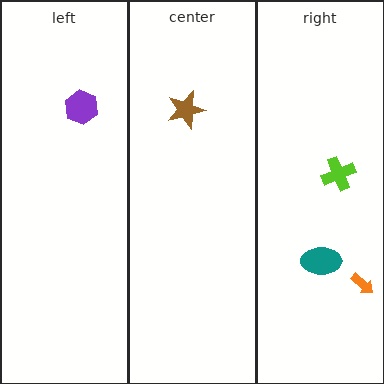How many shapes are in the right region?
3.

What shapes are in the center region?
The brown star.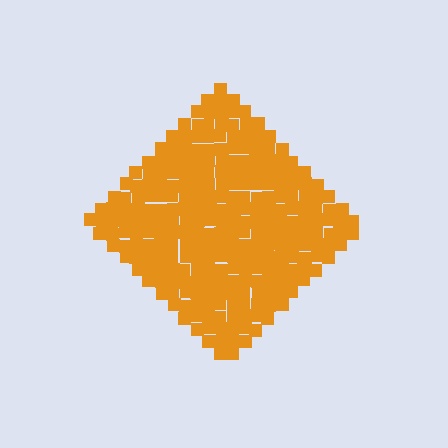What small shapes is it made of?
It is made of small squares.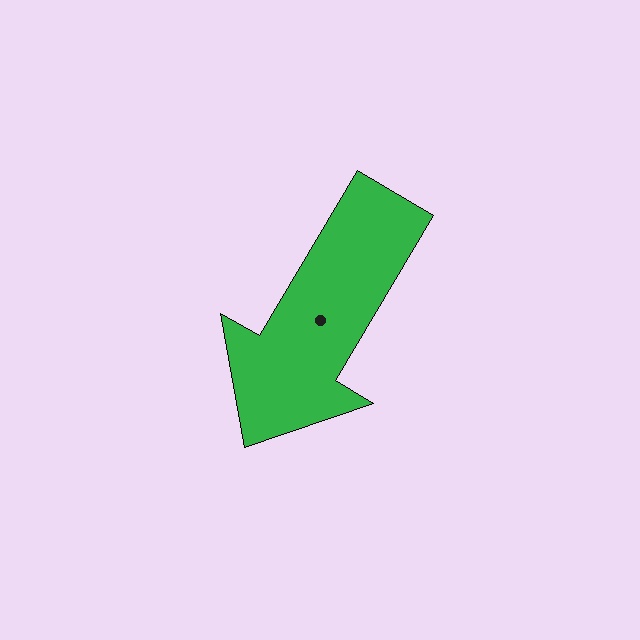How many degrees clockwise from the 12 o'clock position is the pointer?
Approximately 211 degrees.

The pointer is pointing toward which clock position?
Roughly 7 o'clock.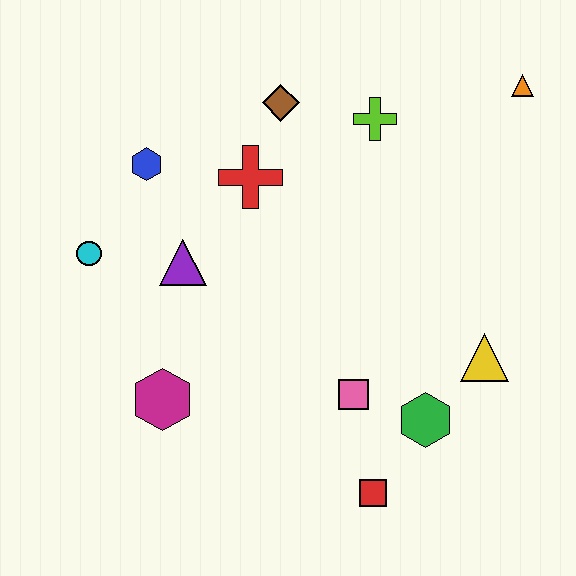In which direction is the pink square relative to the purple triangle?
The pink square is to the right of the purple triangle.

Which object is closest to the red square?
The green hexagon is closest to the red square.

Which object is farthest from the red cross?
The red square is farthest from the red cross.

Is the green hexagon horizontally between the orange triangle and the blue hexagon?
Yes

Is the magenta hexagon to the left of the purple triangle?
Yes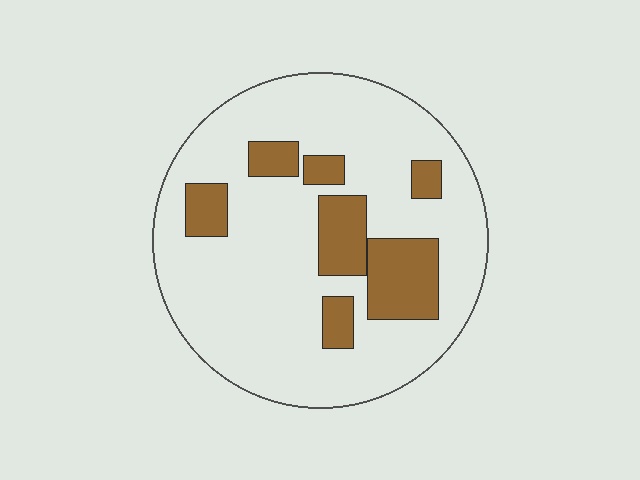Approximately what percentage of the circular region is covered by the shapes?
Approximately 20%.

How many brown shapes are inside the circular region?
7.